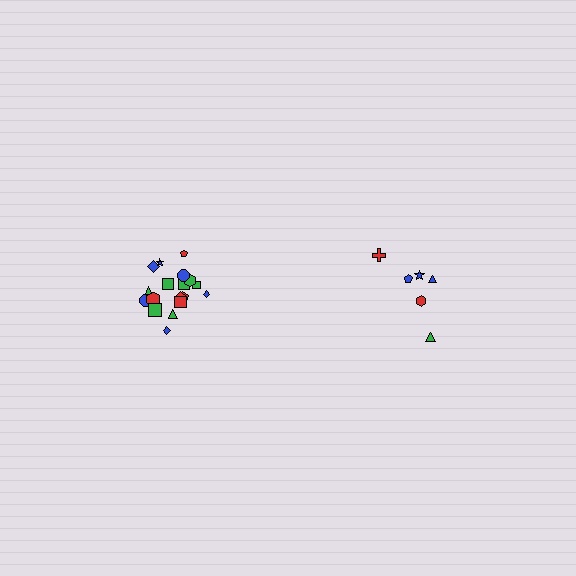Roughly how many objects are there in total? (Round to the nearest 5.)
Roughly 25 objects in total.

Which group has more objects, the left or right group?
The left group.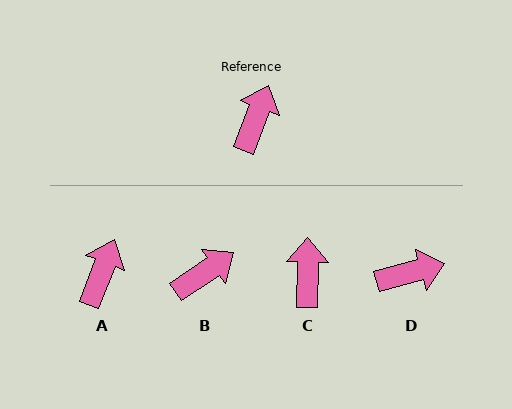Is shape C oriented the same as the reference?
No, it is off by about 21 degrees.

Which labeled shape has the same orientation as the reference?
A.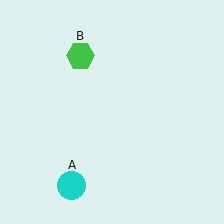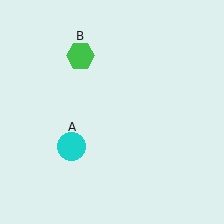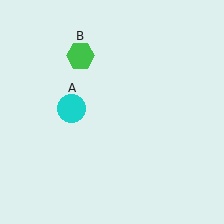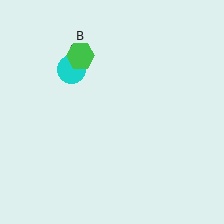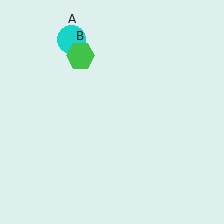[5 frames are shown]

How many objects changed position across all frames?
1 object changed position: cyan circle (object A).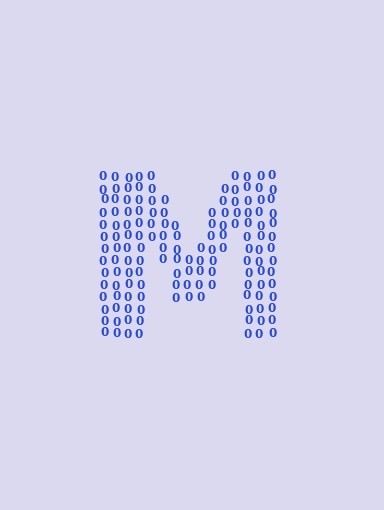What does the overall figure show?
The overall figure shows the letter M.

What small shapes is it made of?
It is made of small digit 0's.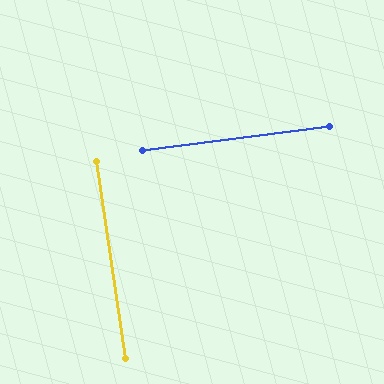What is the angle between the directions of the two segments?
Approximately 89 degrees.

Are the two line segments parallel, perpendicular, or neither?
Perpendicular — they meet at approximately 89°.